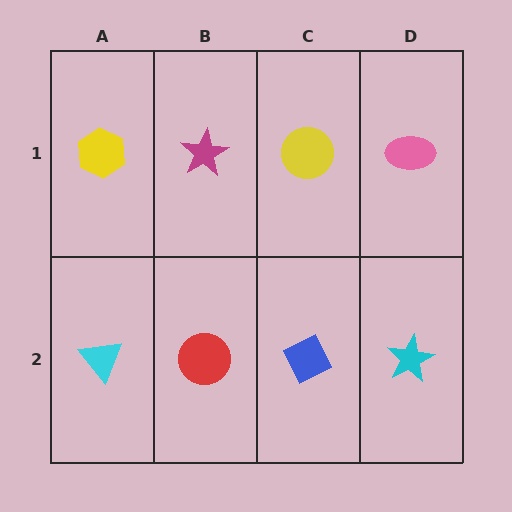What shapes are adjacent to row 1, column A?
A cyan triangle (row 2, column A), a magenta star (row 1, column B).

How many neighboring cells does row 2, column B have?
3.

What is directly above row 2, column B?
A magenta star.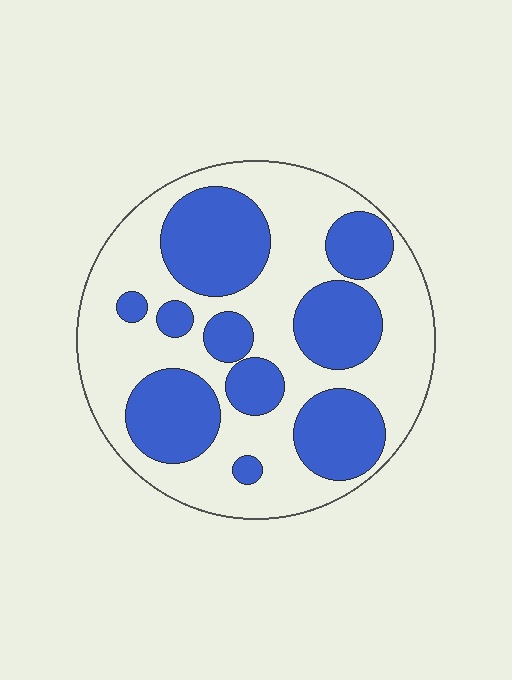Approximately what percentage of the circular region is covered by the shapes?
Approximately 40%.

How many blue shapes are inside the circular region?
10.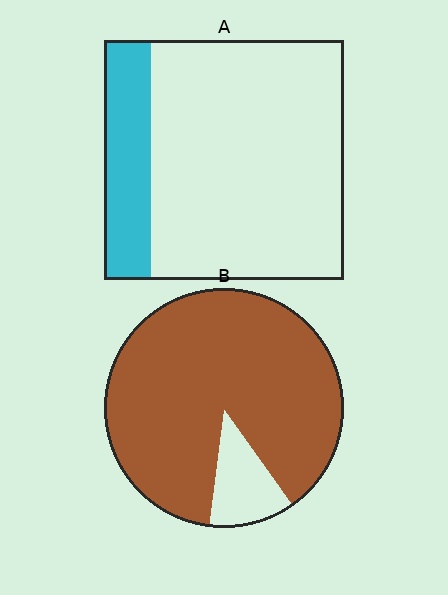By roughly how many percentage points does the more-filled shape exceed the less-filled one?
By roughly 70 percentage points (B over A).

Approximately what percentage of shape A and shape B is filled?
A is approximately 20% and B is approximately 90%.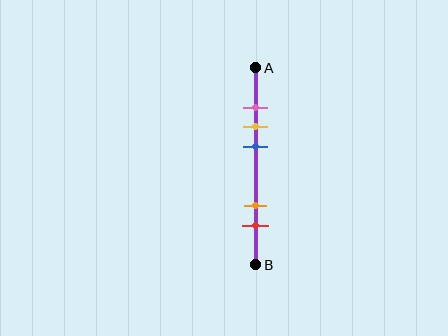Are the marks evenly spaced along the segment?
No, the marks are not evenly spaced.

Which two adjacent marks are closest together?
The pink and yellow marks are the closest adjacent pair.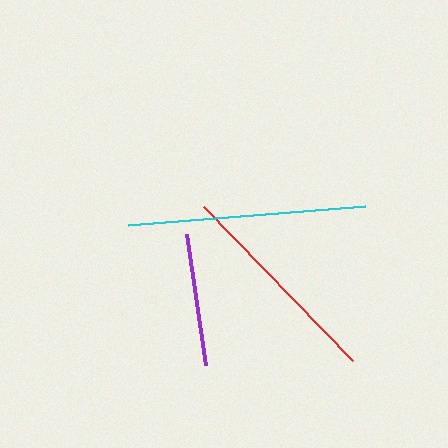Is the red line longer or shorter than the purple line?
The red line is longer than the purple line.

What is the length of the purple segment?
The purple segment is approximately 133 pixels long.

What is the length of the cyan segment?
The cyan segment is approximately 238 pixels long.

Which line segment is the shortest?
The purple line is the shortest at approximately 133 pixels.